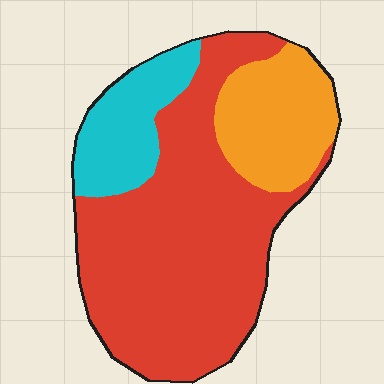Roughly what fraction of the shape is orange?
Orange covers 20% of the shape.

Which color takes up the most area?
Red, at roughly 65%.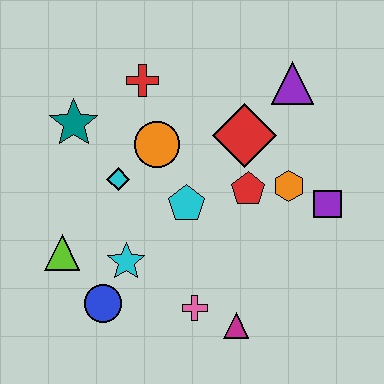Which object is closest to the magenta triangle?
The pink cross is closest to the magenta triangle.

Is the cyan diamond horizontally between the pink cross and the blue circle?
Yes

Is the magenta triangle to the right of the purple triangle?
No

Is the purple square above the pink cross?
Yes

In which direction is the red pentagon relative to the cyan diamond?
The red pentagon is to the right of the cyan diamond.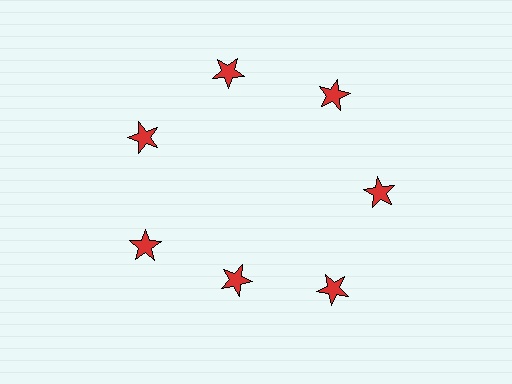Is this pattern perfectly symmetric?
No. The 7 red stars are arranged in a ring, but one element near the 6 o'clock position is pulled inward toward the center, breaking the 7-fold rotational symmetry.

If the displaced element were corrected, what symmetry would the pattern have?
It would have 7-fold rotational symmetry — the pattern would map onto itself every 51 degrees.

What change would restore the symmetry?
The symmetry would be restored by moving it outward, back onto the ring so that all 7 stars sit at equal angles and equal distance from the center.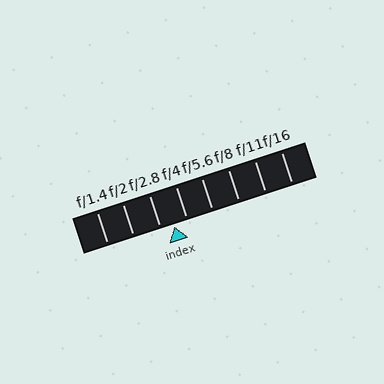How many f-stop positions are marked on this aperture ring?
There are 8 f-stop positions marked.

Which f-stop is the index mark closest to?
The index mark is closest to f/4.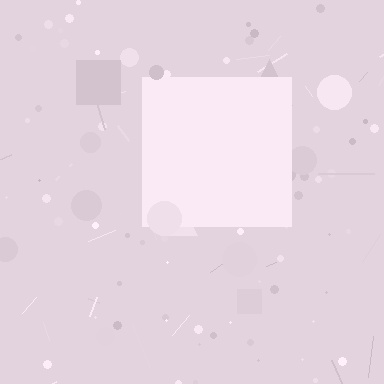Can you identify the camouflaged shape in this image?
The camouflaged shape is a square.